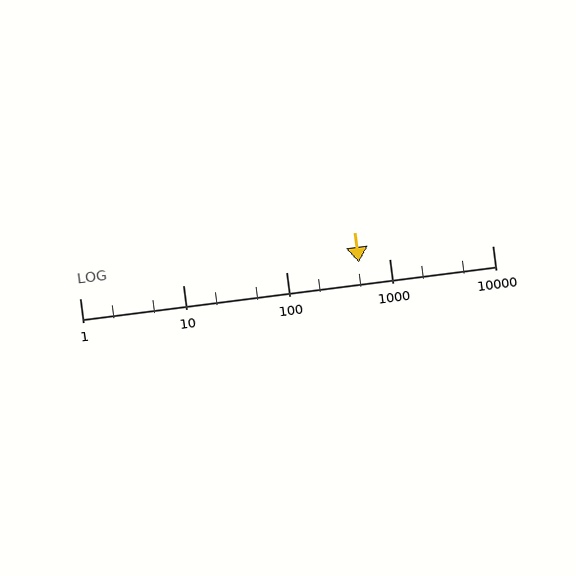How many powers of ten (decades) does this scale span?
The scale spans 4 decades, from 1 to 10000.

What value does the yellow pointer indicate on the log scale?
The pointer indicates approximately 510.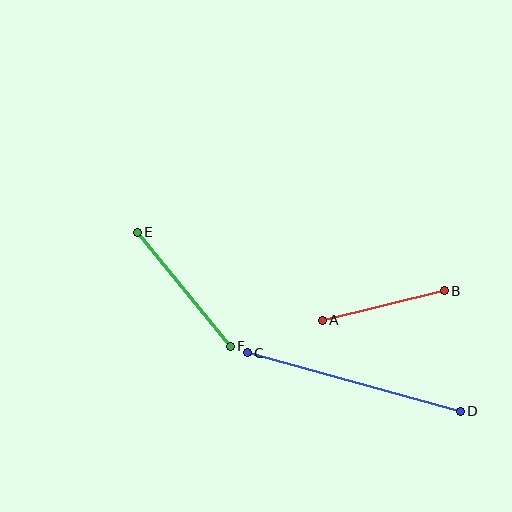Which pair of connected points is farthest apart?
Points C and D are farthest apart.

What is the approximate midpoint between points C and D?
The midpoint is at approximately (354, 382) pixels.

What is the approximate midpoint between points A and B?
The midpoint is at approximately (383, 306) pixels.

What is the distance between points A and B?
The distance is approximately 126 pixels.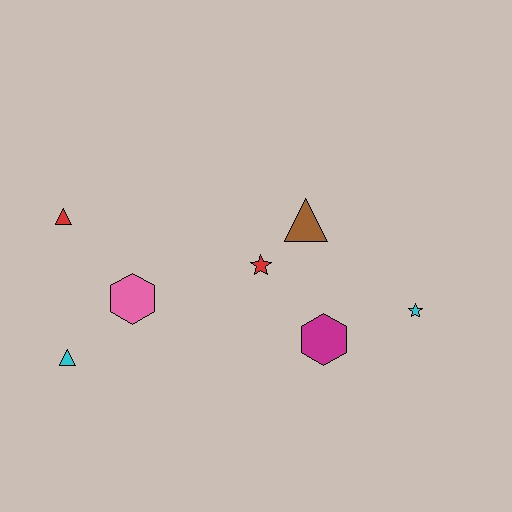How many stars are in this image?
There are 2 stars.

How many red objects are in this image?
There are 2 red objects.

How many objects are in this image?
There are 7 objects.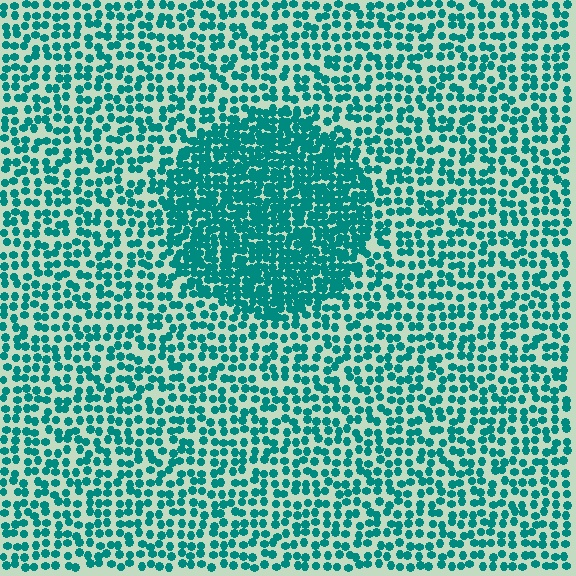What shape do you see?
I see a circle.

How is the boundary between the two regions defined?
The boundary is defined by a change in element density (approximately 2.0x ratio). All elements are the same color, size, and shape.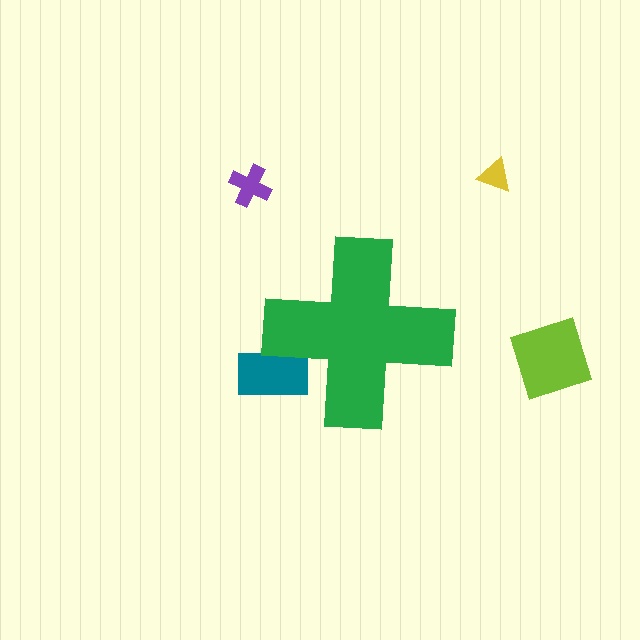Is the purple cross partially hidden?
No, the purple cross is fully visible.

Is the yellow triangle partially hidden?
No, the yellow triangle is fully visible.